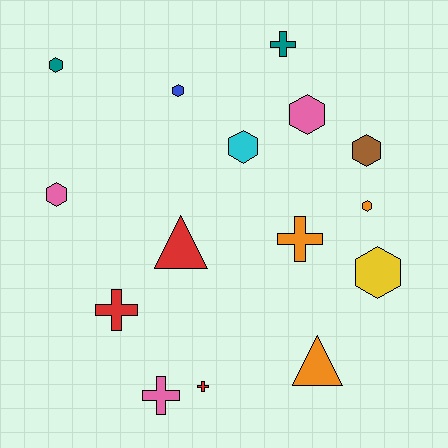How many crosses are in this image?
There are 5 crosses.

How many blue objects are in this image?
There is 1 blue object.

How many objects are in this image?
There are 15 objects.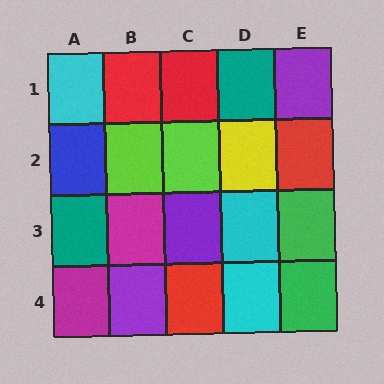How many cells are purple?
3 cells are purple.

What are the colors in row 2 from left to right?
Blue, lime, lime, yellow, red.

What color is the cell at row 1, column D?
Teal.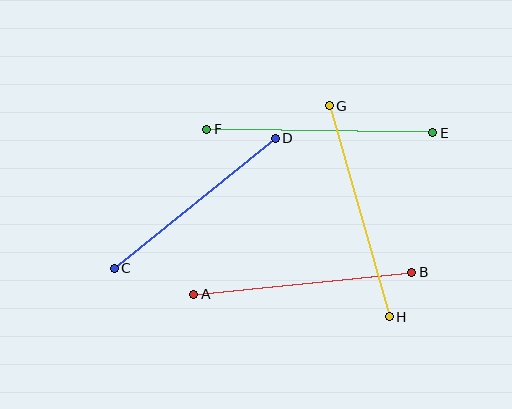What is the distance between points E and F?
The distance is approximately 226 pixels.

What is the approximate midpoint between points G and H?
The midpoint is at approximately (359, 211) pixels.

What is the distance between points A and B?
The distance is approximately 219 pixels.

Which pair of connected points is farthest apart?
Points E and F are farthest apart.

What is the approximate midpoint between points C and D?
The midpoint is at approximately (195, 203) pixels.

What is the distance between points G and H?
The distance is approximately 220 pixels.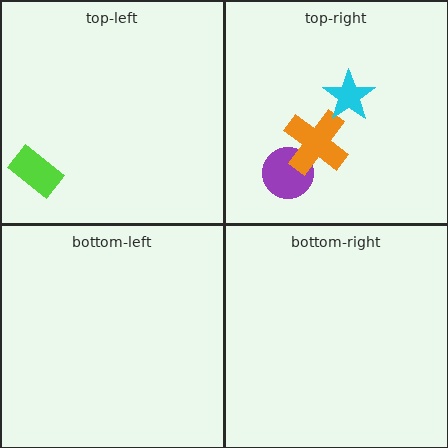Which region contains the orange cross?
The top-right region.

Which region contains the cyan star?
The top-right region.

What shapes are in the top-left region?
The lime rectangle.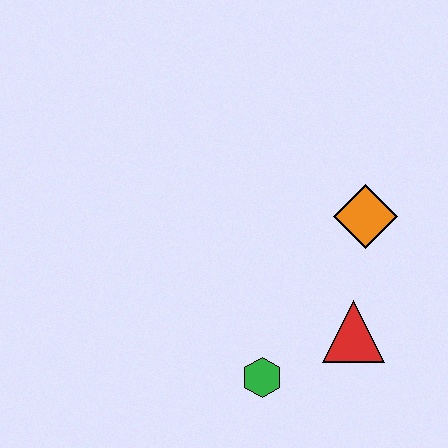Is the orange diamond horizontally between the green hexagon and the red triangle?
No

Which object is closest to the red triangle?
The green hexagon is closest to the red triangle.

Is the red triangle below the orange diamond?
Yes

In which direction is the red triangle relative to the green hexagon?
The red triangle is to the right of the green hexagon.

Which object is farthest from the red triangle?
The orange diamond is farthest from the red triangle.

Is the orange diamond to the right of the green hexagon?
Yes